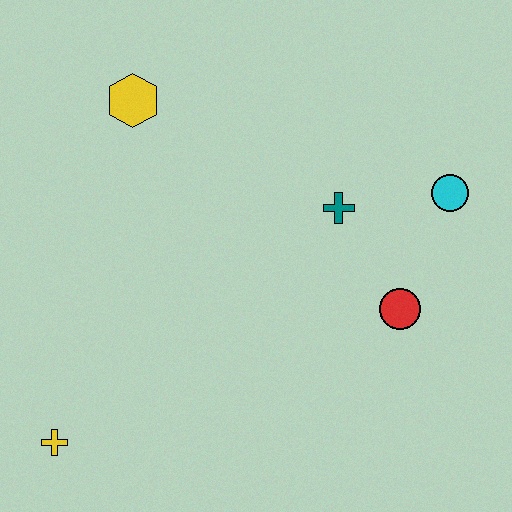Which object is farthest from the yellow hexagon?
The yellow cross is farthest from the yellow hexagon.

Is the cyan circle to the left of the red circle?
No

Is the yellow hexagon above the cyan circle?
Yes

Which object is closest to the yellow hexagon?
The teal cross is closest to the yellow hexagon.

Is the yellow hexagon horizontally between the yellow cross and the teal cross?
Yes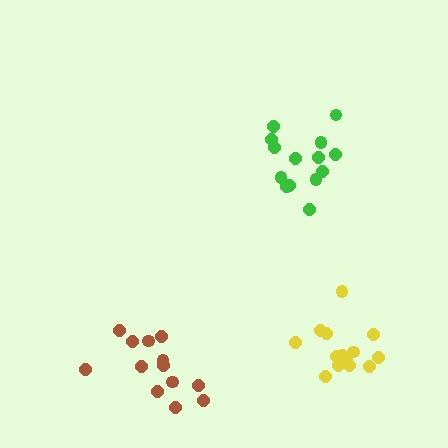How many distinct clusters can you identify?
There are 3 distinct clusters.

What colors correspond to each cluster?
The clusters are colored: yellow, green, brown.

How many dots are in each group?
Group 1: 14 dots, Group 2: 14 dots, Group 3: 13 dots (41 total).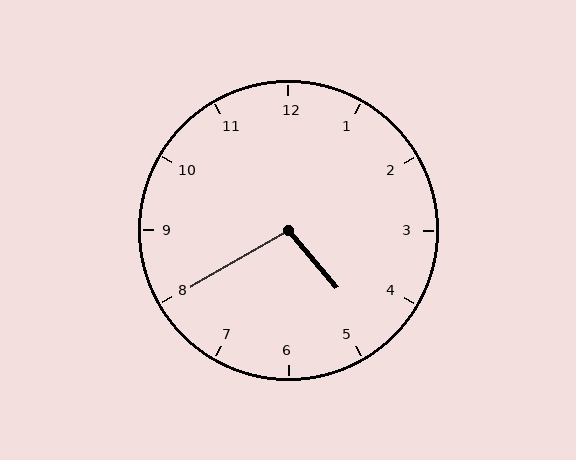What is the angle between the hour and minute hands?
Approximately 100 degrees.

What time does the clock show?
4:40.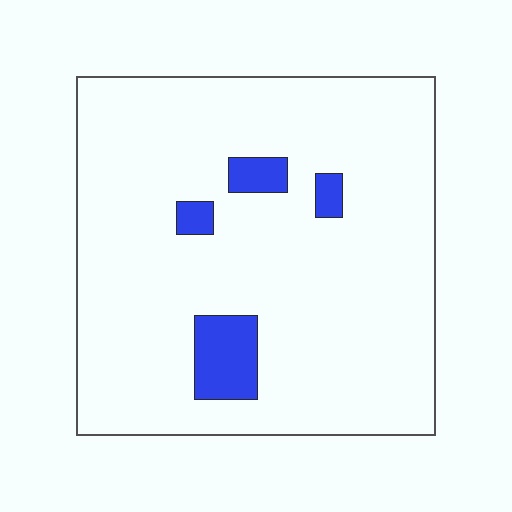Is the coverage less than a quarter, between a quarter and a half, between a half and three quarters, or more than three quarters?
Less than a quarter.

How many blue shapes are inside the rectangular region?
4.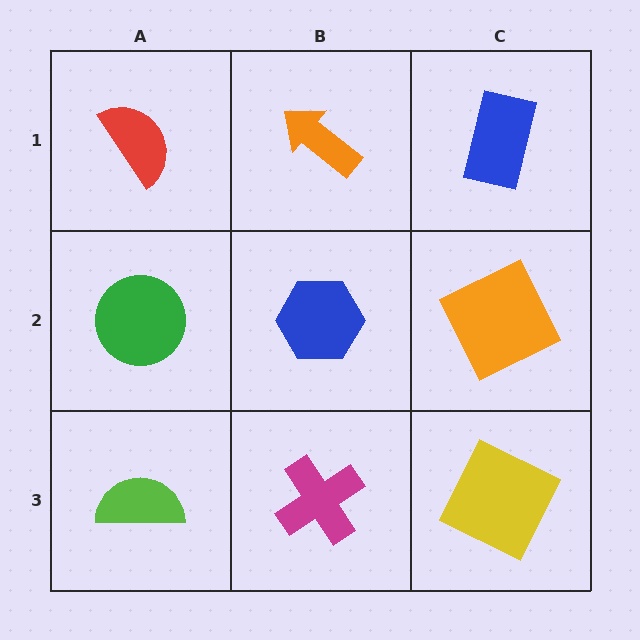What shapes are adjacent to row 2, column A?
A red semicircle (row 1, column A), a lime semicircle (row 3, column A), a blue hexagon (row 2, column B).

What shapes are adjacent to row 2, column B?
An orange arrow (row 1, column B), a magenta cross (row 3, column B), a green circle (row 2, column A), an orange square (row 2, column C).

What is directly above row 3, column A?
A green circle.